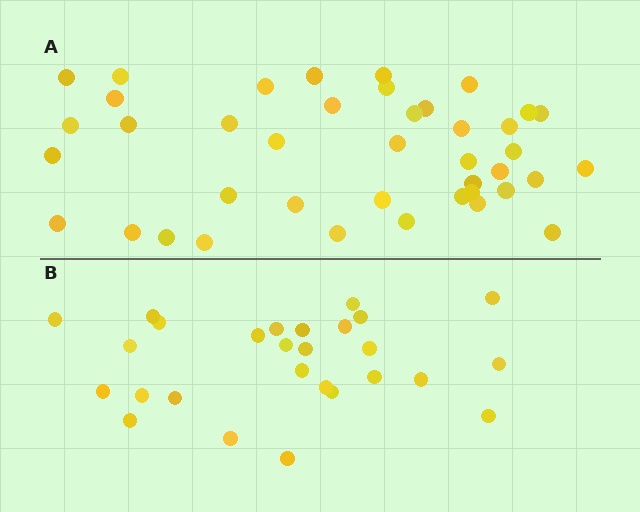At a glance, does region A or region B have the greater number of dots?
Region A (the top region) has more dots.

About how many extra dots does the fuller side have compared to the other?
Region A has approximately 15 more dots than region B.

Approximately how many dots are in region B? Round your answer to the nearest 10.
About 30 dots. (The exact count is 27, which rounds to 30.)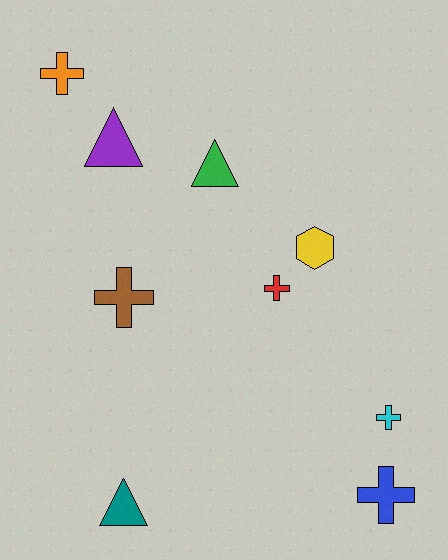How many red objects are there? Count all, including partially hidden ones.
There is 1 red object.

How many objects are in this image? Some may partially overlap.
There are 9 objects.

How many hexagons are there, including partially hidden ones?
There is 1 hexagon.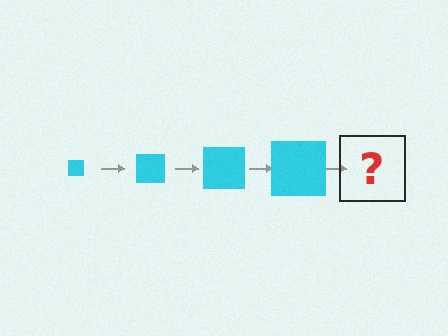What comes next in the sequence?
The next element should be a cyan square, larger than the previous one.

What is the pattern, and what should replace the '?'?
The pattern is that the square gets progressively larger each step. The '?' should be a cyan square, larger than the previous one.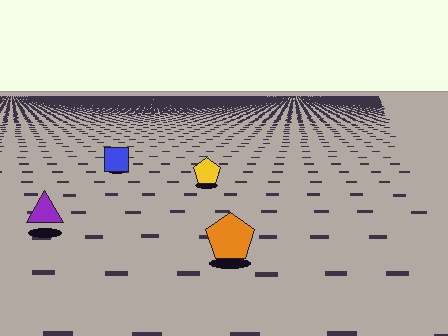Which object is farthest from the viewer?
The blue square is farthest from the viewer. It appears smaller and the ground texture around it is denser.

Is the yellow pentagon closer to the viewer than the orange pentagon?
No. The orange pentagon is closer — you can tell from the texture gradient: the ground texture is coarser near it.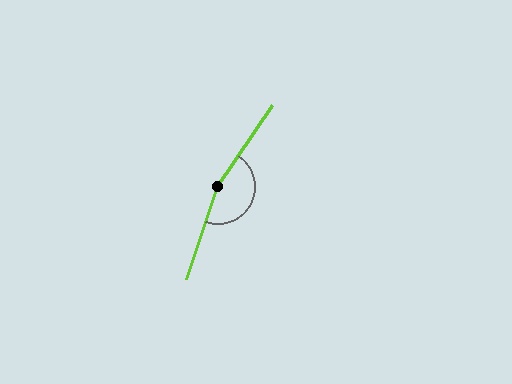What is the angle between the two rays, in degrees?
Approximately 165 degrees.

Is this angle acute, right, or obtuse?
It is obtuse.